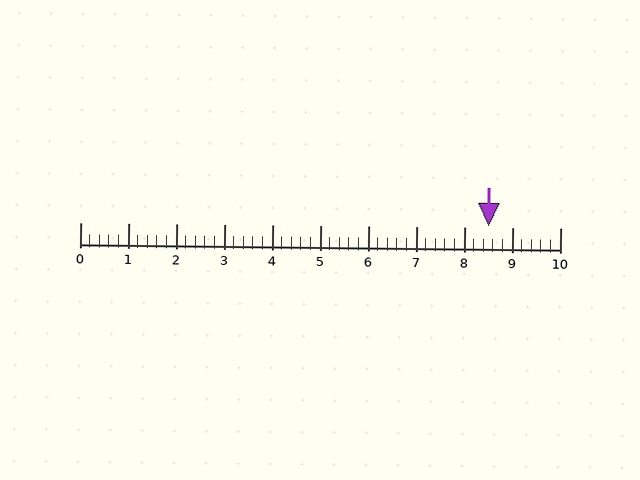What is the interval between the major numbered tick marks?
The major tick marks are spaced 1 units apart.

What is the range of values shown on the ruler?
The ruler shows values from 0 to 10.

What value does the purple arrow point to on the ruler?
The purple arrow points to approximately 8.5.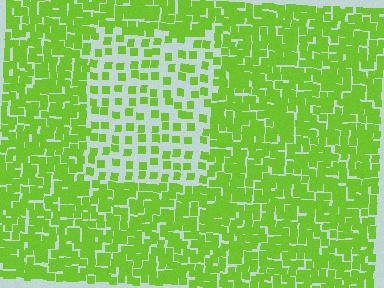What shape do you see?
I see a rectangle.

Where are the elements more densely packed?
The elements are more densely packed outside the rectangle boundary.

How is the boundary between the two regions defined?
The boundary is defined by a change in element density (approximately 2.5x ratio). All elements are the same color, size, and shape.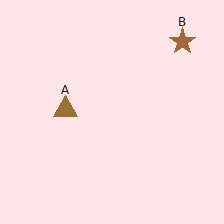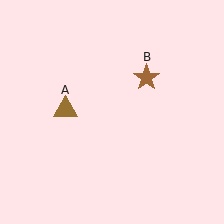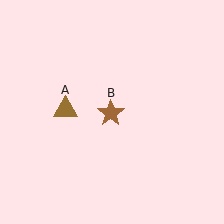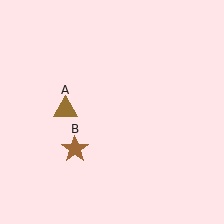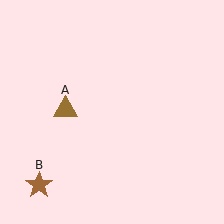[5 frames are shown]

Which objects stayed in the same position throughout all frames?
Brown triangle (object A) remained stationary.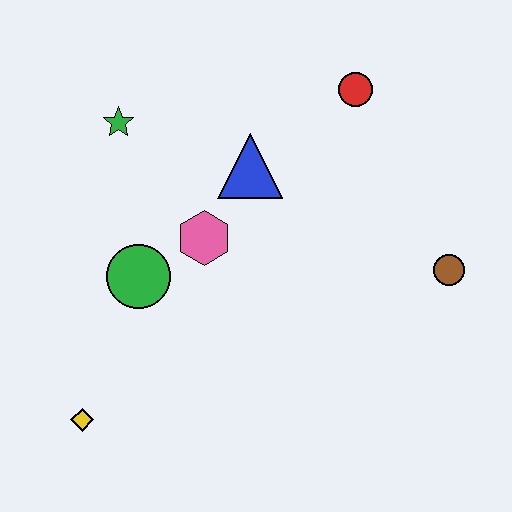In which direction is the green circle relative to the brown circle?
The green circle is to the left of the brown circle.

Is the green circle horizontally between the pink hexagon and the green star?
Yes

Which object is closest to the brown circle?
The red circle is closest to the brown circle.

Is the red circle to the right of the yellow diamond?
Yes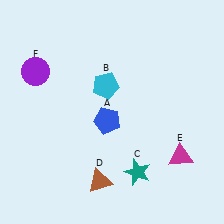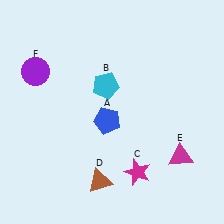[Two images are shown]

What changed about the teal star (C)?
In Image 1, C is teal. In Image 2, it changed to magenta.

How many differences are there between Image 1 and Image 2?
There is 1 difference between the two images.